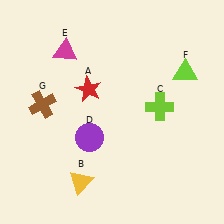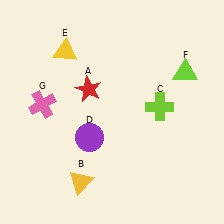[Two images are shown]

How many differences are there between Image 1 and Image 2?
There are 2 differences between the two images.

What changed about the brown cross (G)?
In Image 1, G is brown. In Image 2, it changed to pink.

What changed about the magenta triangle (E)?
In Image 1, E is magenta. In Image 2, it changed to yellow.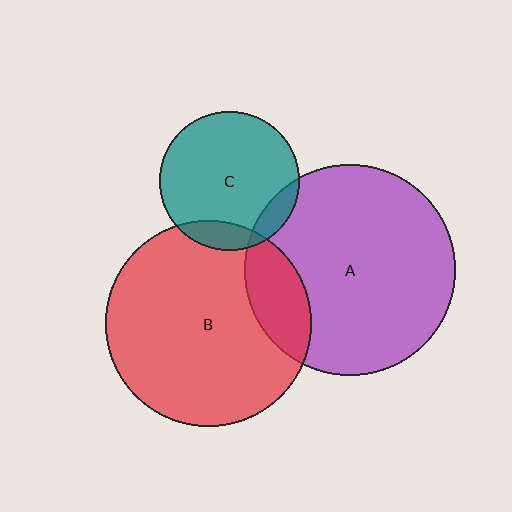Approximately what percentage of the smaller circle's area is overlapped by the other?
Approximately 10%.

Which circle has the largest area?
Circle A (purple).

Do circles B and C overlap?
Yes.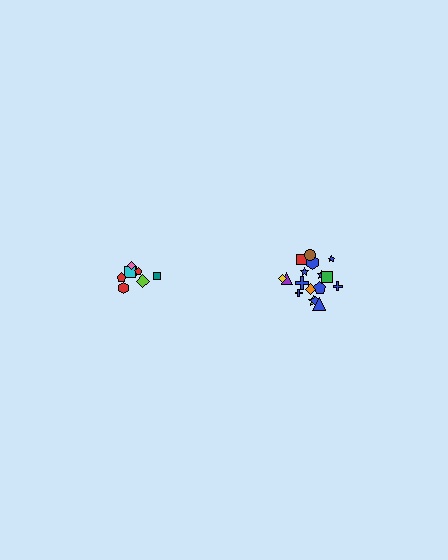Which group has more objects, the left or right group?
The right group.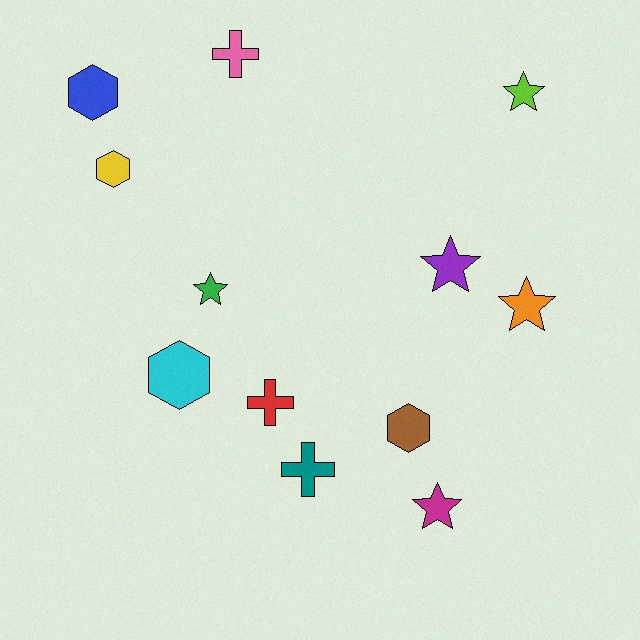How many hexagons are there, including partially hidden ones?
There are 4 hexagons.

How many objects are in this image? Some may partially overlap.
There are 12 objects.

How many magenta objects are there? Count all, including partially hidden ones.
There is 1 magenta object.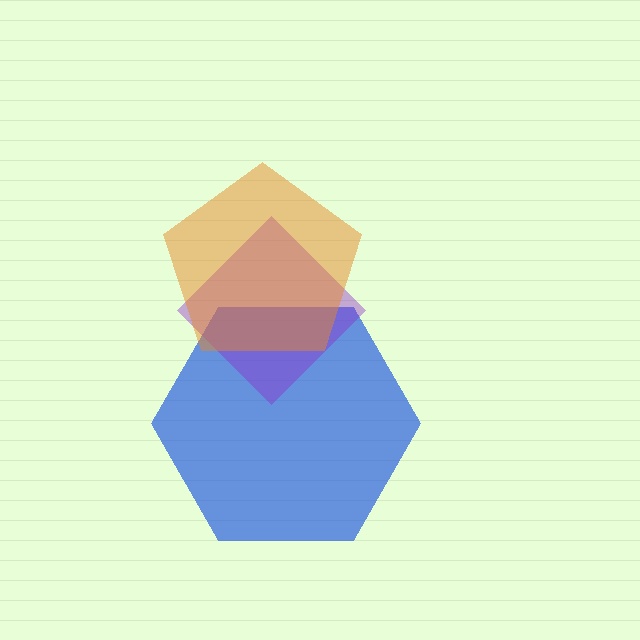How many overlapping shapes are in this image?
There are 3 overlapping shapes in the image.